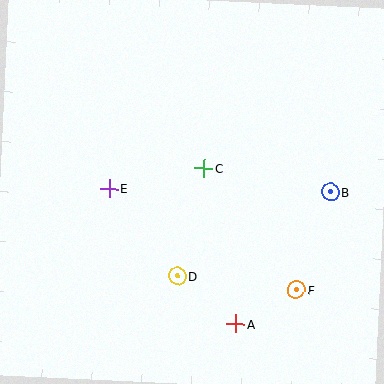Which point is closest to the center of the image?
Point C at (204, 168) is closest to the center.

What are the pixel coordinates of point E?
Point E is at (109, 188).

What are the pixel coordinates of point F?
Point F is at (297, 290).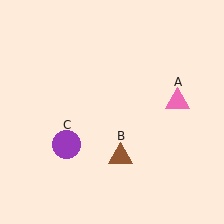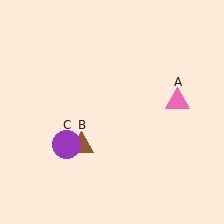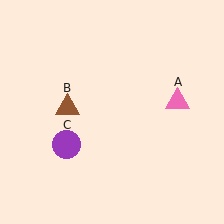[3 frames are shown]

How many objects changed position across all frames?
1 object changed position: brown triangle (object B).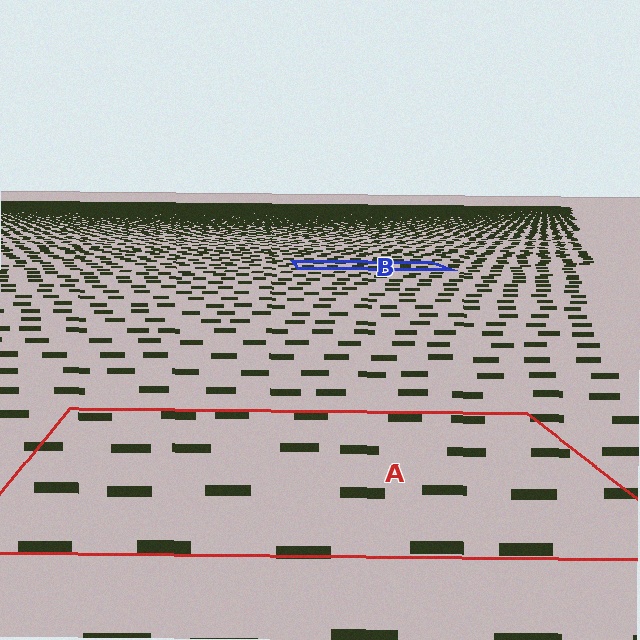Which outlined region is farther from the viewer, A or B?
Region B is farther from the viewer — the texture elements inside it appear smaller and more densely packed.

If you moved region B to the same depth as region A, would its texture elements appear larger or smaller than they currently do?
They would appear larger. At a closer depth, the same texture elements are projected at a bigger on-screen size.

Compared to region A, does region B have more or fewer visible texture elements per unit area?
Region B has more texture elements per unit area — they are packed more densely because it is farther away.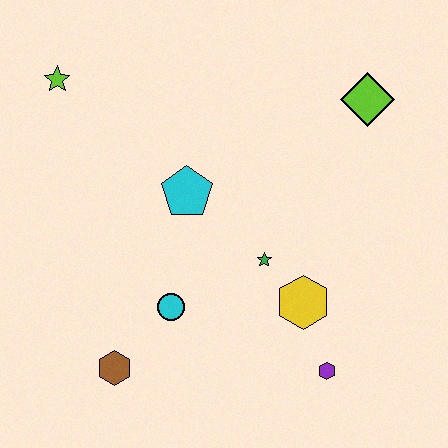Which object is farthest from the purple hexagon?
The lime star is farthest from the purple hexagon.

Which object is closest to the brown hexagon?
The cyan circle is closest to the brown hexagon.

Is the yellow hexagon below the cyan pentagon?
Yes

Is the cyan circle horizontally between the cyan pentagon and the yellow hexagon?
No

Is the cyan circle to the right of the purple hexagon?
No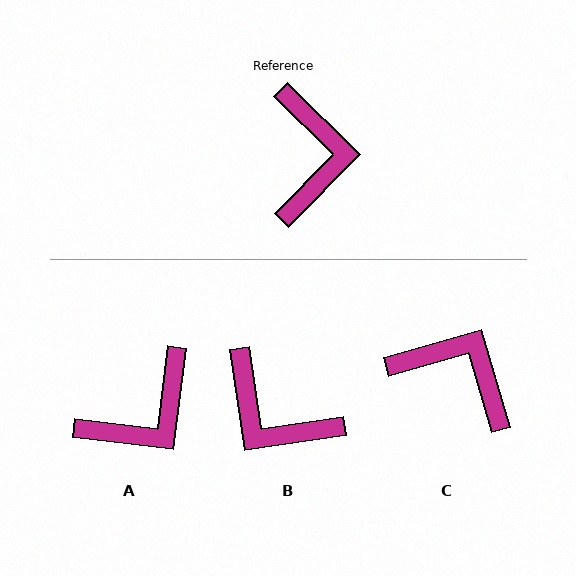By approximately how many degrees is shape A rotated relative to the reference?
Approximately 52 degrees clockwise.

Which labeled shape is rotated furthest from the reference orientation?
B, about 127 degrees away.